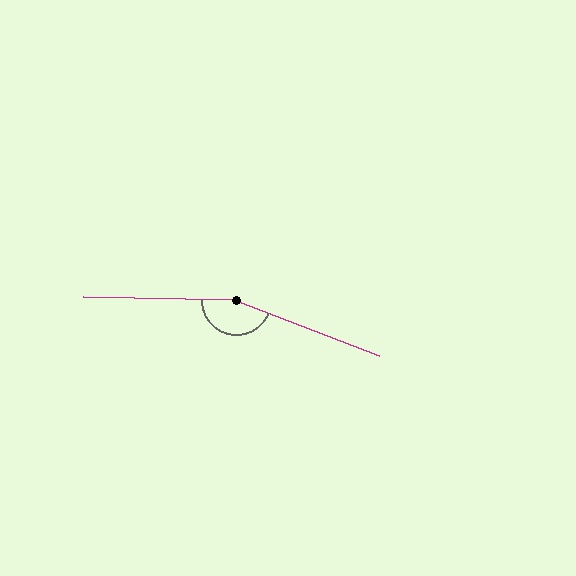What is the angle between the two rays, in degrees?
Approximately 160 degrees.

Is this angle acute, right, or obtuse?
It is obtuse.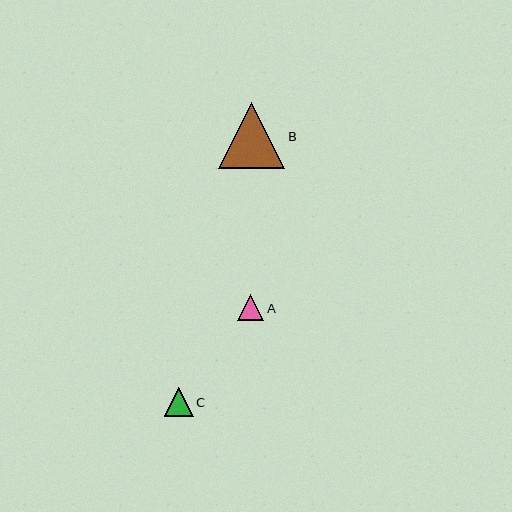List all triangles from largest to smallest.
From largest to smallest: B, C, A.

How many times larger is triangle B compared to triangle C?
Triangle B is approximately 2.3 times the size of triangle C.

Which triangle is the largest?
Triangle B is the largest with a size of approximately 66 pixels.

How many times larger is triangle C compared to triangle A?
Triangle C is approximately 1.1 times the size of triangle A.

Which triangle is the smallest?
Triangle A is the smallest with a size of approximately 26 pixels.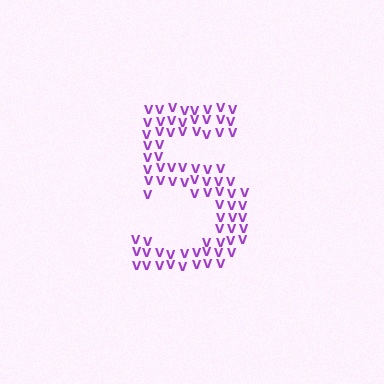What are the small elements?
The small elements are letter V's.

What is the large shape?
The large shape is the digit 5.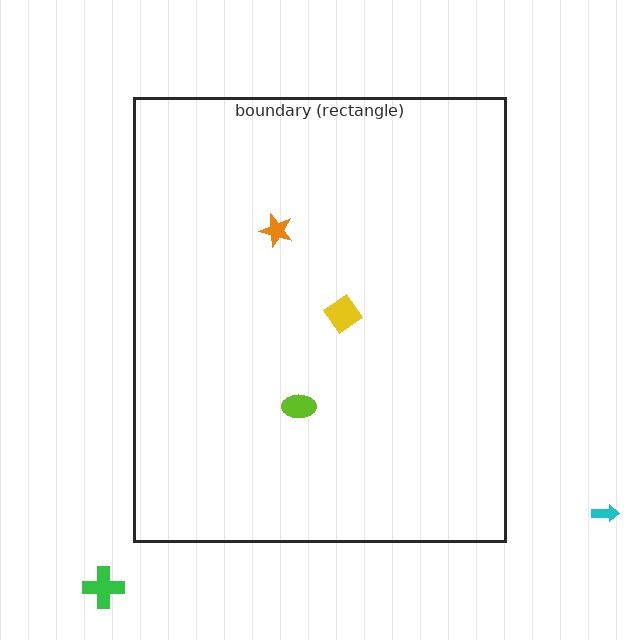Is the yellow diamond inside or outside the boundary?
Inside.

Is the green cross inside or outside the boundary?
Outside.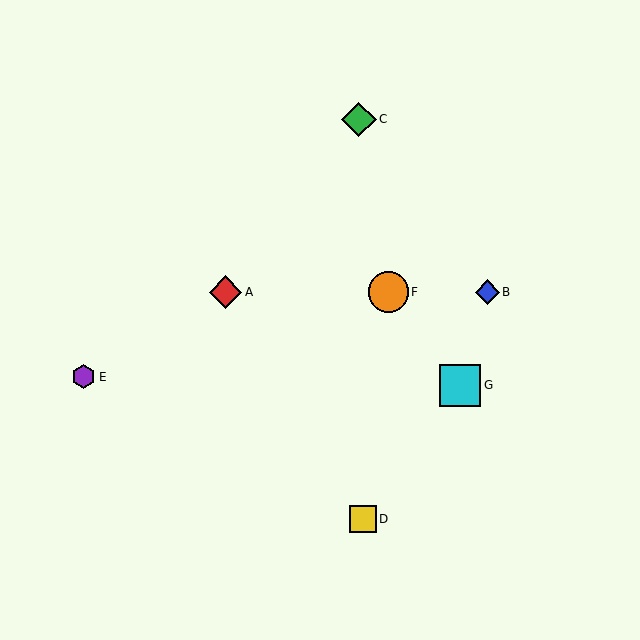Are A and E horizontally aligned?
No, A is at y≈292 and E is at y≈377.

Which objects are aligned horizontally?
Objects A, B, F are aligned horizontally.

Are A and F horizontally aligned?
Yes, both are at y≈292.